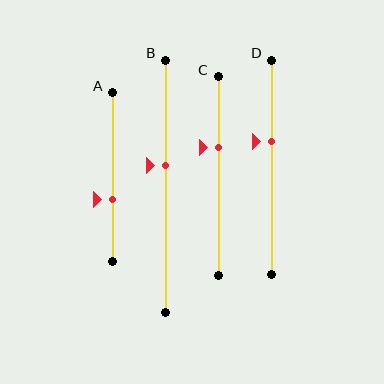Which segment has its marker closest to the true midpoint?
Segment B has its marker closest to the true midpoint.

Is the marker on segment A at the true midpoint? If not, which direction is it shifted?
No, the marker on segment A is shifted downward by about 13% of the segment length.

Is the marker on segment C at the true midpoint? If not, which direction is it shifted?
No, the marker on segment C is shifted upward by about 14% of the segment length.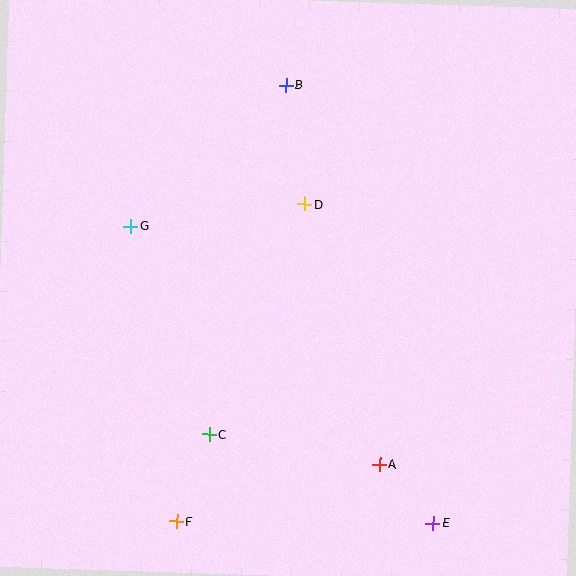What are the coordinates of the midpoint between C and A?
The midpoint between C and A is at (295, 449).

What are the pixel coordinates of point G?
Point G is at (131, 226).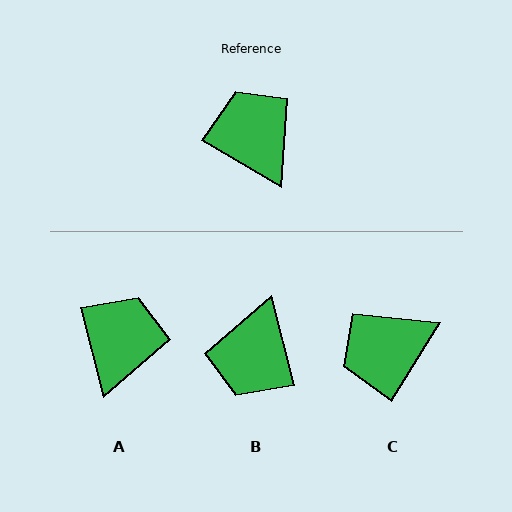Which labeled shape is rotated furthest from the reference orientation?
B, about 134 degrees away.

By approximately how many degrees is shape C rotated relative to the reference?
Approximately 89 degrees counter-clockwise.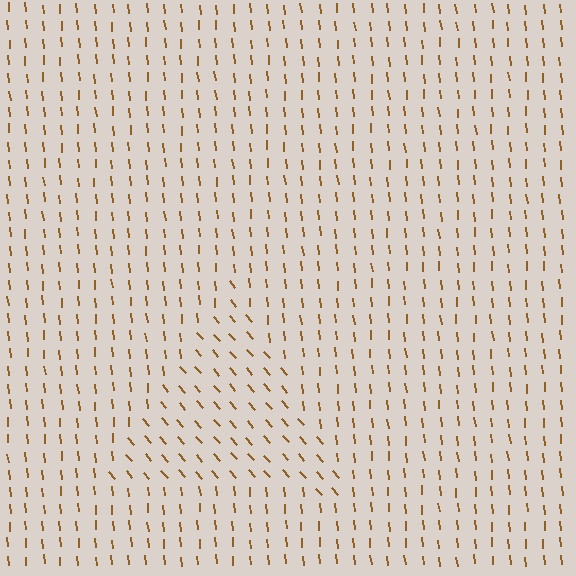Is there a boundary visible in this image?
Yes, there is a texture boundary formed by a change in line orientation.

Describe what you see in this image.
The image is filled with small brown line segments. A triangle region in the image has lines oriented differently from the surrounding lines, creating a visible texture boundary.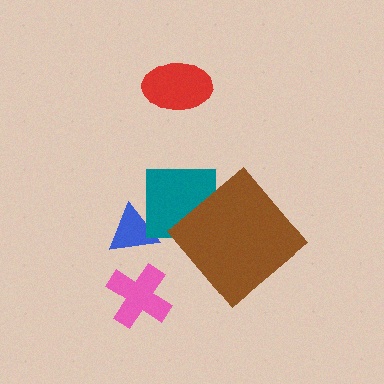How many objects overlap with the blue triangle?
1 object overlaps with the blue triangle.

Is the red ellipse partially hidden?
No, no other shape covers it.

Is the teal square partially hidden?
Yes, it is partially covered by another shape.